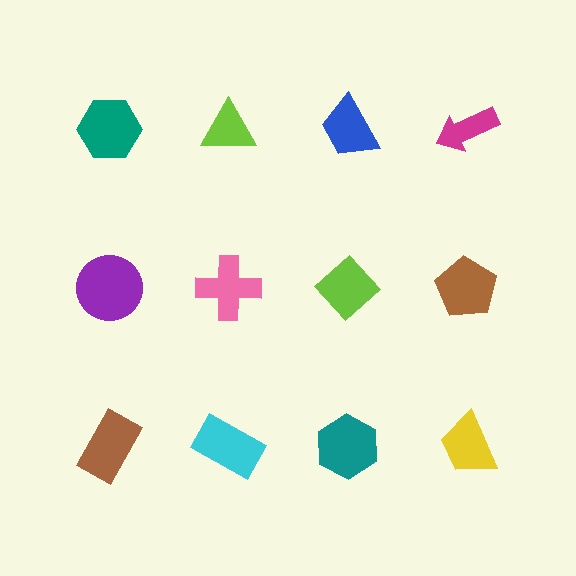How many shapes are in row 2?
4 shapes.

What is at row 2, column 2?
A pink cross.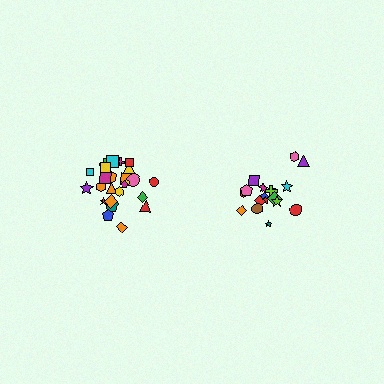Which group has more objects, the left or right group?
The left group.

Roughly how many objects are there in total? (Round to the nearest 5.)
Roughly 45 objects in total.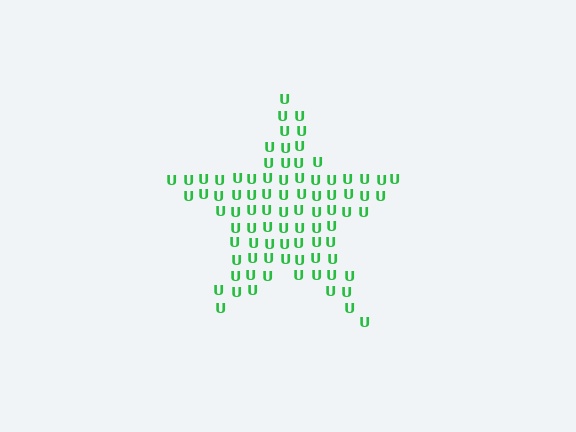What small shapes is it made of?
It is made of small letter U's.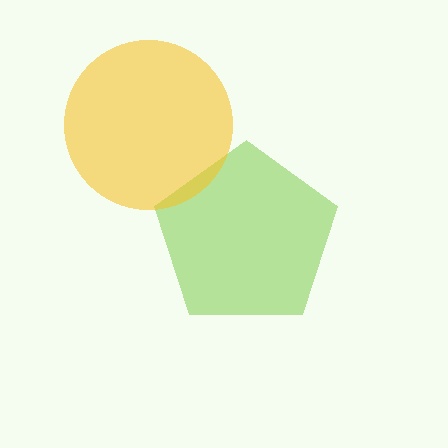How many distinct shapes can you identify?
There are 2 distinct shapes: a lime pentagon, a yellow circle.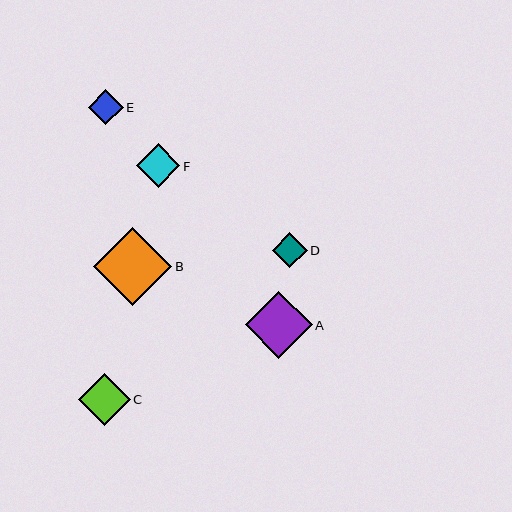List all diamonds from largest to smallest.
From largest to smallest: B, A, C, F, E, D.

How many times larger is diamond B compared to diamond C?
Diamond B is approximately 1.5 times the size of diamond C.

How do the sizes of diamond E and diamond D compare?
Diamond E and diamond D are approximately the same size.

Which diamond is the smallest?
Diamond D is the smallest with a size of approximately 35 pixels.